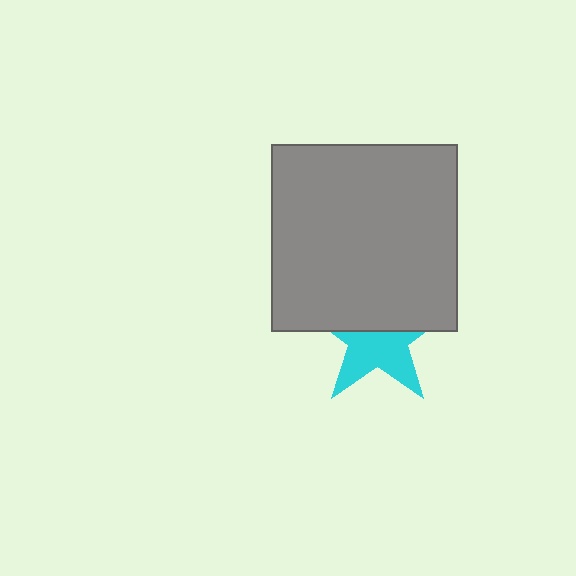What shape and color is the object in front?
The object in front is a gray square.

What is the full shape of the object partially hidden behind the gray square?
The partially hidden object is a cyan star.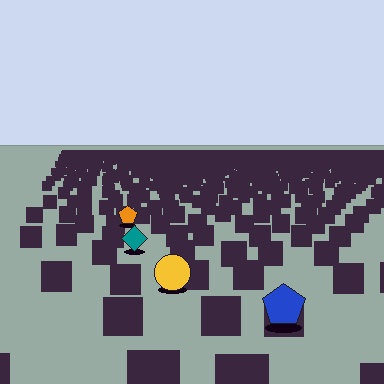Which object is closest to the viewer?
The blue pentagon is closest. The texture marks near it are larger and more spread out.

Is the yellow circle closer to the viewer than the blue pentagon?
No. The blue pentagon is closer — you can tell from the texture gradient: the ground texture is coarser near it.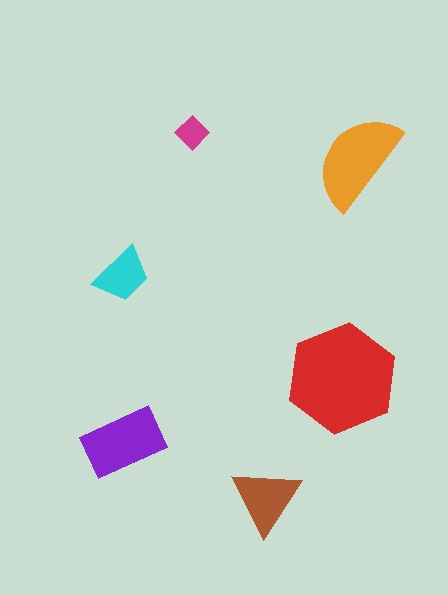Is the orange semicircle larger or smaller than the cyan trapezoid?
Larger.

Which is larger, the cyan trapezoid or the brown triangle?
The brown triangle.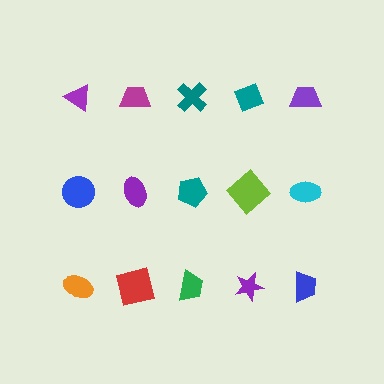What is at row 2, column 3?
A teal pentagon.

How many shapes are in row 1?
5 shapes.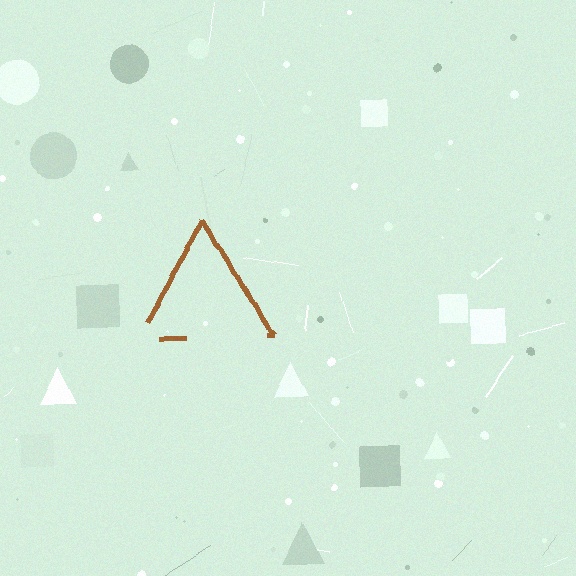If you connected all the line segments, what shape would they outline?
They would outline a triangle.